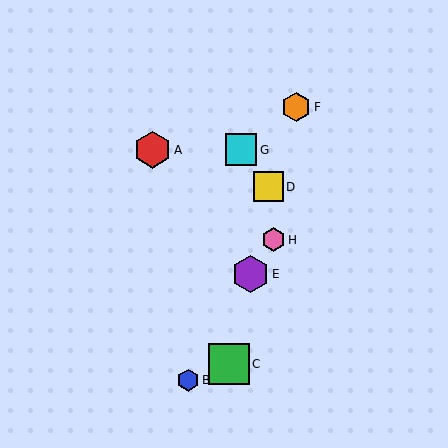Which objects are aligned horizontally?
Objects A, G are aligned horizontally.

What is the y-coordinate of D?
Object D is at y≈187.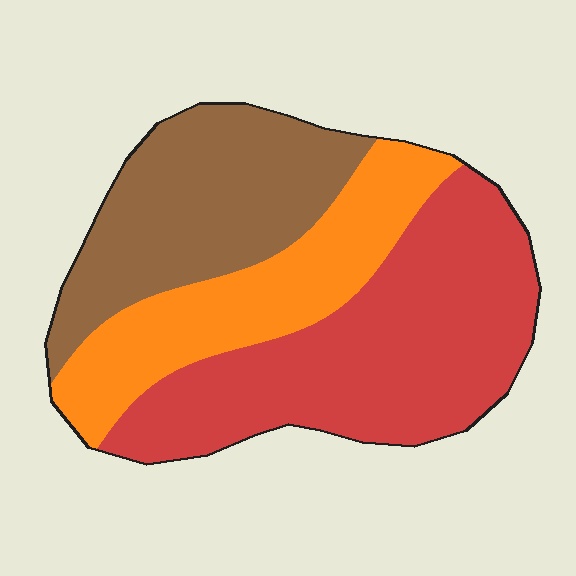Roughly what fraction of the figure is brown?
Brown takes up about one third (1/3) of the figure.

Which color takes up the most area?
Red, at roughly 45%.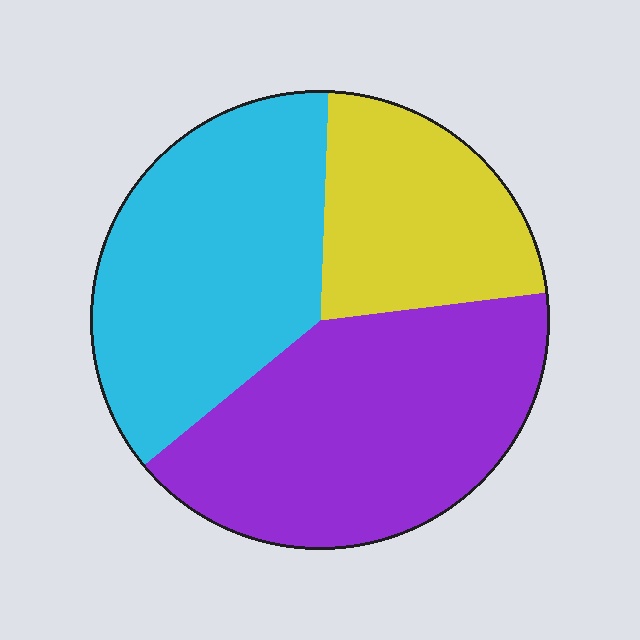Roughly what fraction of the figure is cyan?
Cyan covers about 35% of the figure.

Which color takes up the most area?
Purple, at roughly 40%.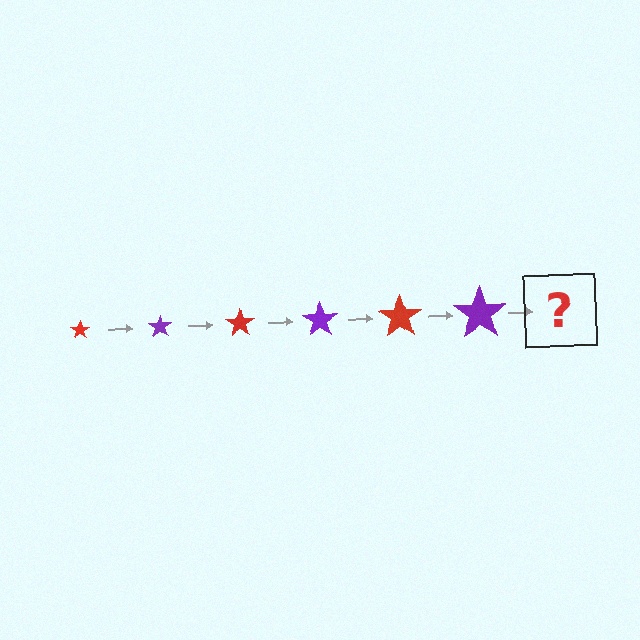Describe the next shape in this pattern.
It should be a red star, larger than the previous one.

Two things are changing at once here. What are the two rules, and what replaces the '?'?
The two rules are that the star grows larger each step and the color cycles through red and purple. The '?' should be a red star, larger than the previous one.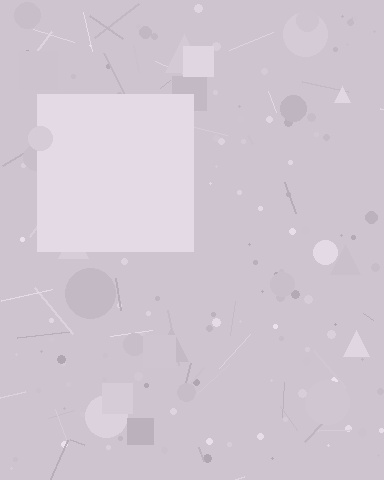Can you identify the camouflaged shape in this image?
The camouflaged shape is a square.